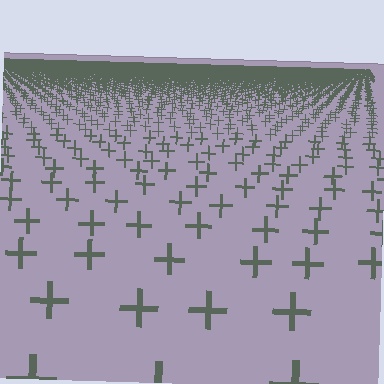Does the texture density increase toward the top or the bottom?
Density increases toward the top.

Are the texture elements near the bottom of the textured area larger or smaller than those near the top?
Larger. Near the bottom, elements are closer to the viewer and appear at a bigger on-screen size.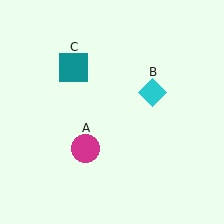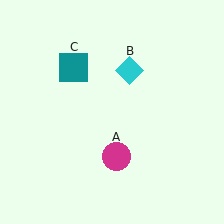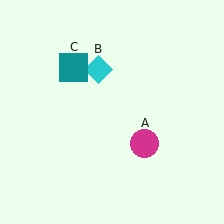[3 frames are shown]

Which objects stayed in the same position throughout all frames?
Teal square (object C) remained stationary.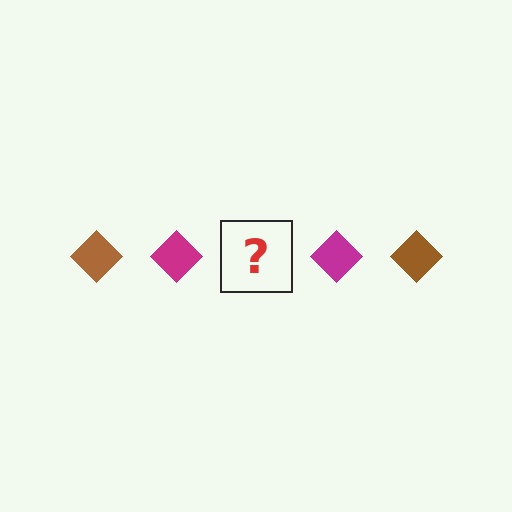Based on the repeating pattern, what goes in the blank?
The blank should be a brown diamond.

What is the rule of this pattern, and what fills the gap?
The rule is that the pattern cycles through brown, magenta diamonds. The gap should be filled with a brown diamond.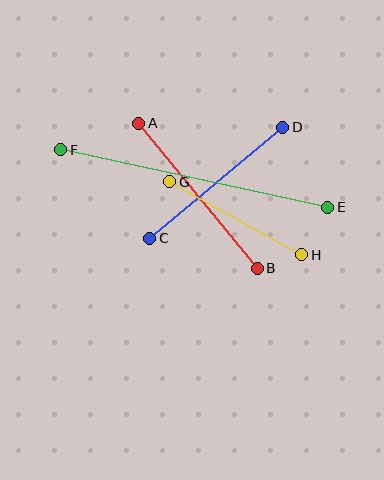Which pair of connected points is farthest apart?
Points E and F are farthest apart.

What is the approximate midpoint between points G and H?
The midpoint is at approximately (236, 218) pixels.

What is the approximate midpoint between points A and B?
The midpoint is at approximately (198, 196) pixels.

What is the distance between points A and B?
The distance is approximately 187 pixels.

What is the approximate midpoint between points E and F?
The midpoint is at approximately (194, 179) pixels.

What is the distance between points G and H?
The distance is approximately 151 pixels.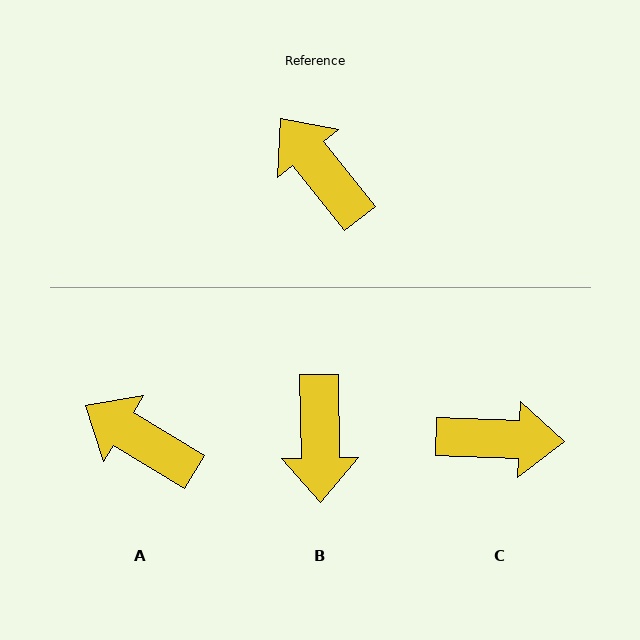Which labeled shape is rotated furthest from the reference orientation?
B, about 142 degrees away.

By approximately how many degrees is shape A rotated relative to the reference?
Approximately 20 degrees counter-clockwise.